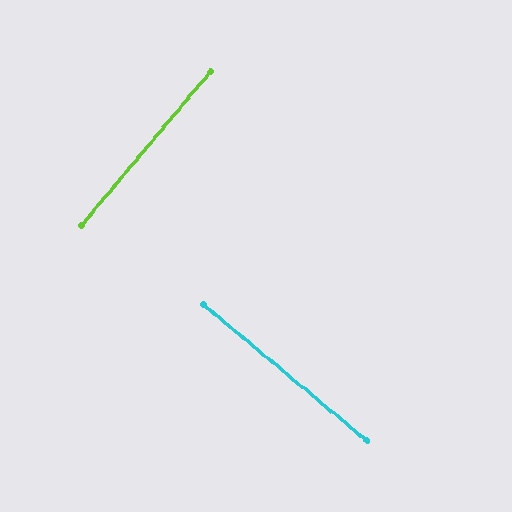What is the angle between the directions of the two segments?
Approximately 90 degrees.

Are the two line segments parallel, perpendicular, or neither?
Perpendicular — they meet at approximately 90°.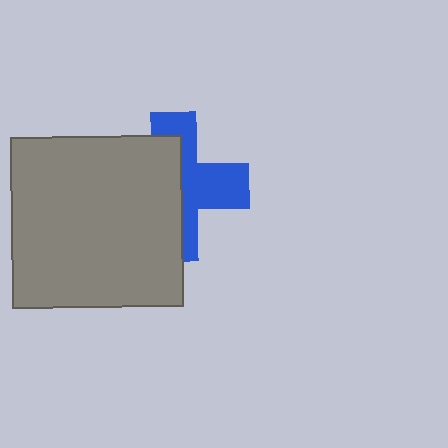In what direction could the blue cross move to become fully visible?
The blue cross could move right. That would shift it out from behind the gray square entirely.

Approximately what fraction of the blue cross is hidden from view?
Roughly 56% of the blue cross is hidden behind the gray square.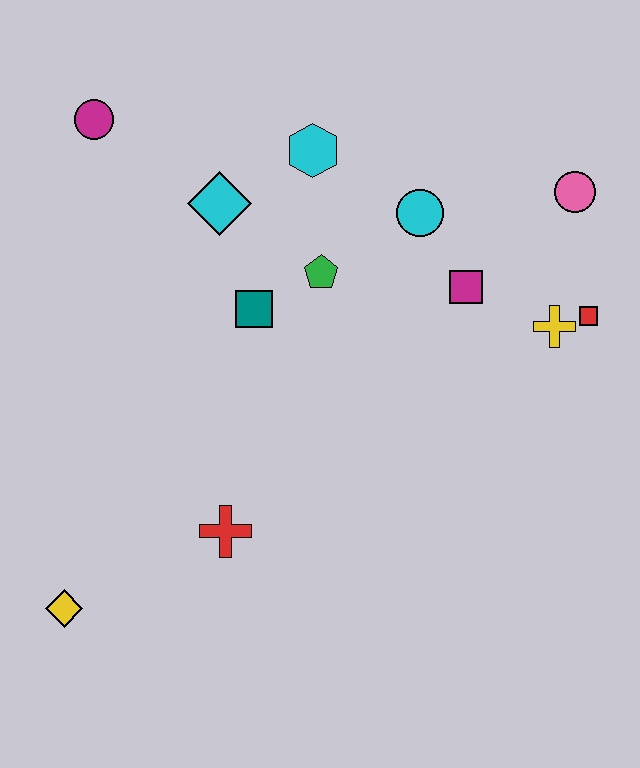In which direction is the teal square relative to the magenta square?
The teal square is to the left of the magenta square.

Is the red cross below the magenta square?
Yes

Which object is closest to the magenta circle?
The cyan diamond is closest to the magenta circle.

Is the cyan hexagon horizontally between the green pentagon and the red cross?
Yes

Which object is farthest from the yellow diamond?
The pink circle is farthest from the yellow diamond.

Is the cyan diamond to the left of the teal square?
Yes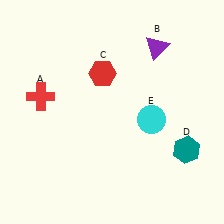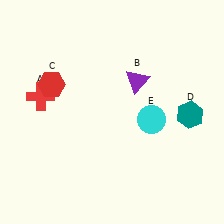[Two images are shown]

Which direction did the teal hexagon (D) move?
The teal hexagon (D) moved up.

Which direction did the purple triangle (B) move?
The purple triangle (B) moved down.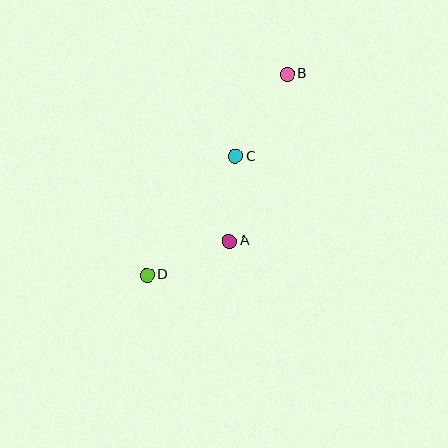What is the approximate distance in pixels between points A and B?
The distance between A and B is approximately 177 pixels.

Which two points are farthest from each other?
Points B and D are farthest from each other.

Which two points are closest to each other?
Points A and C are closest to each other.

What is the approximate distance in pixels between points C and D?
The distance between C and D is approximately 148 pixels.